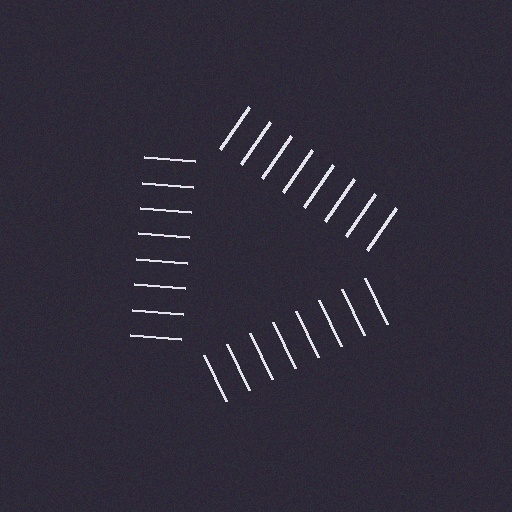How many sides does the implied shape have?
3 sides — the line-ends trace a triangle.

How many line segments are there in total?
24 — 8 along each of the 3 edges.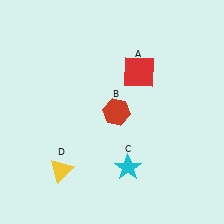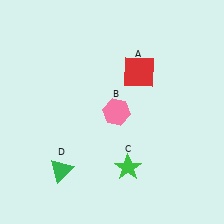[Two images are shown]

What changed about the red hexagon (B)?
In Image 1, B is red. In Image 2, it changed to pink.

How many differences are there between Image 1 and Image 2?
There are 3 differences between the two images.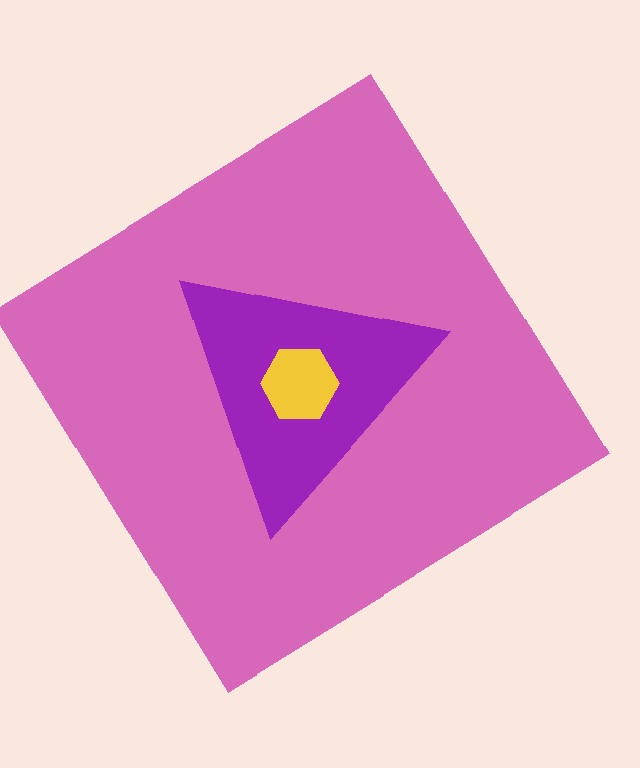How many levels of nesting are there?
3.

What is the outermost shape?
The pink diamond.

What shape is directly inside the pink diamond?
The purple triangle.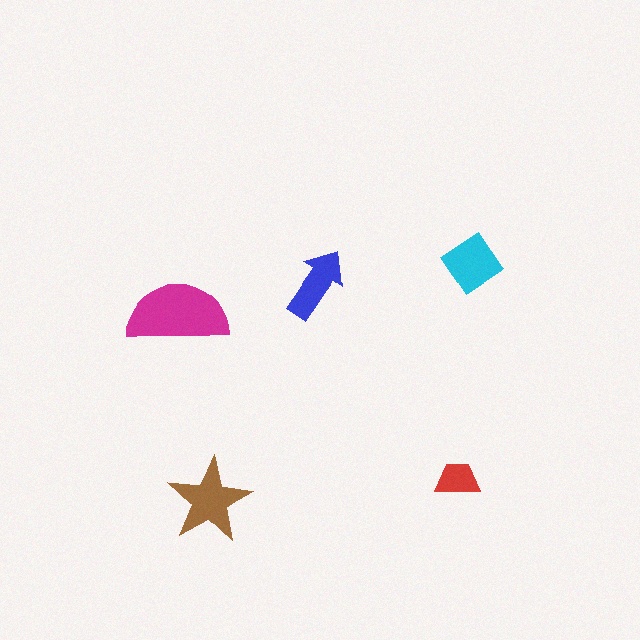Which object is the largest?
The magenta semicircle.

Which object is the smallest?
The red trapezoid.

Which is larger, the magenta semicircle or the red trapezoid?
The magenta semicircle.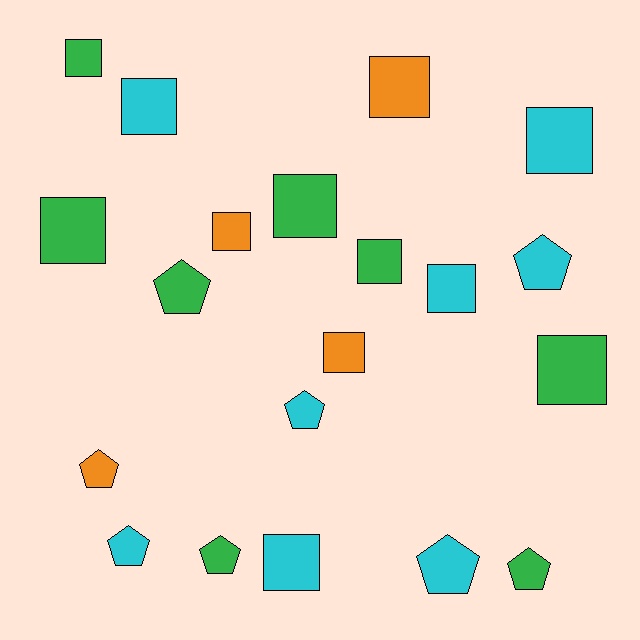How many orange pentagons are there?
There is 1 orange pentagon.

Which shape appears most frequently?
Square, with 12 objects.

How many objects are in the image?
There are 20 objects.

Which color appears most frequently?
Green, with 8 objects.